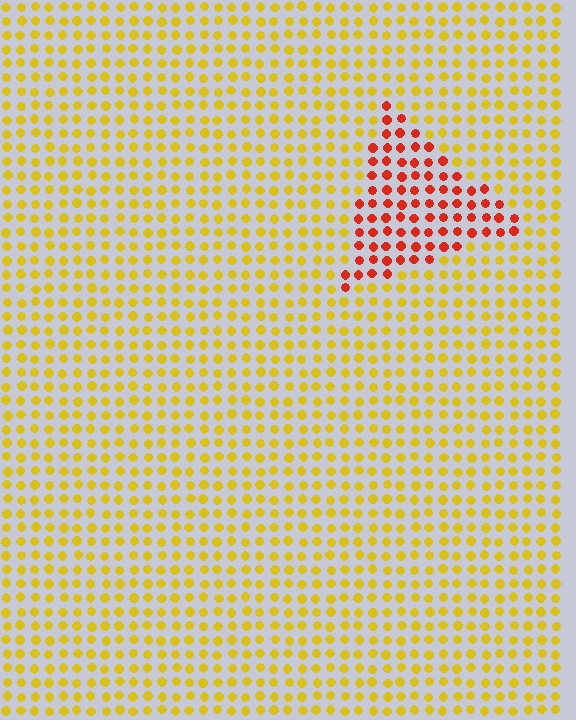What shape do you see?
I see a triangle.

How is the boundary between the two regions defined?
The boundary is defined purely by a slight shift in hue (about 48 degrees). Spacing, size, and orientation are identical on both sides.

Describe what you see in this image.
The image is filled with small yellow elements in a uniform arrangement. A triangle-shaped region is visible where the elements are tinted to a slightly different hue, forming a subtle color boundary.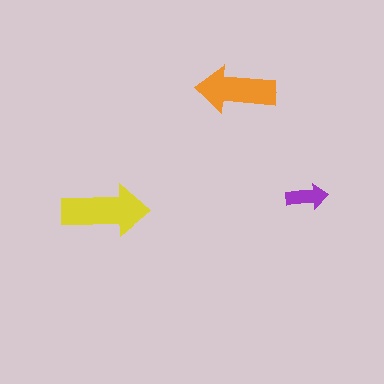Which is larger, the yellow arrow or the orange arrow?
The yellow one.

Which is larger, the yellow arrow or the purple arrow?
The yellow one.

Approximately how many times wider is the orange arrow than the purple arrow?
About 2 times wider.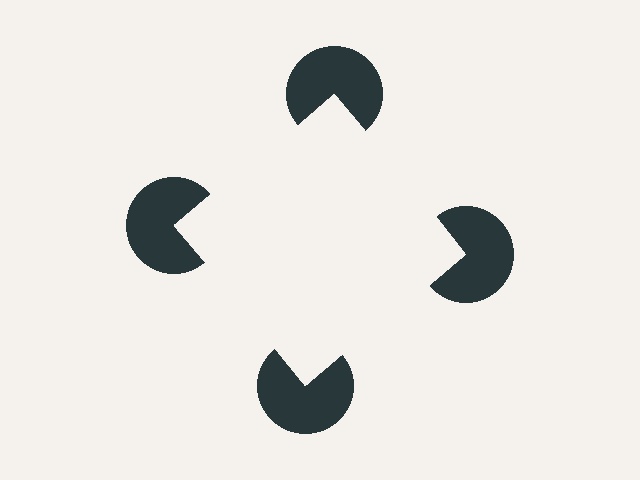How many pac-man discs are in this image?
There are 4 — one at each vertex of the illusory square.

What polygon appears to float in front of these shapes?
An illusory square — its edges are inferred from the aligned wedge cuts in the pac-man discs, not physically drawn.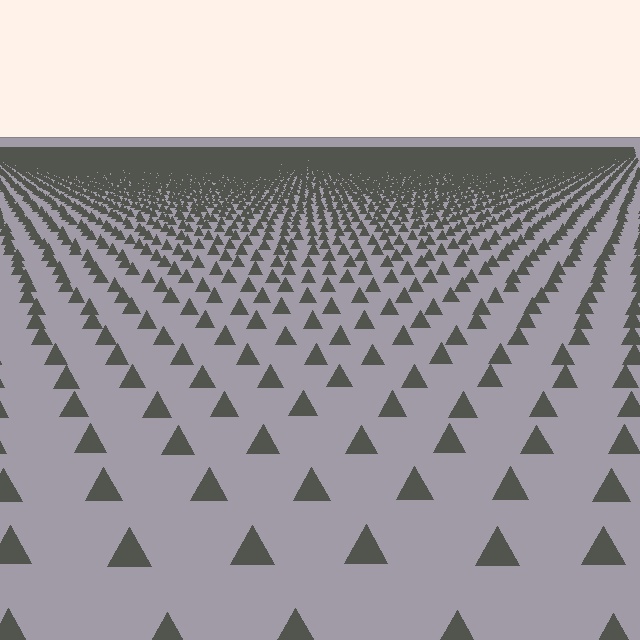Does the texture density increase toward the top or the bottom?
Density increases toward the top.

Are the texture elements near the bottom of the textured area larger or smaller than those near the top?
Larger. Near the bottom, elements are closer to the viewer and appear at a bigger on-screen size.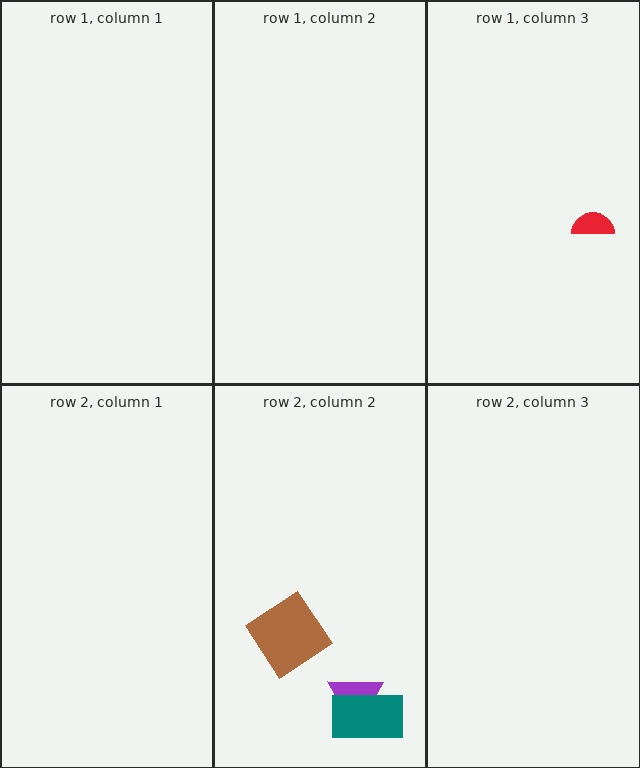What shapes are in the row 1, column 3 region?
The red semicircle.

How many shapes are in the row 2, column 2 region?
3.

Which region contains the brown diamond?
The row 2, column 2 region.